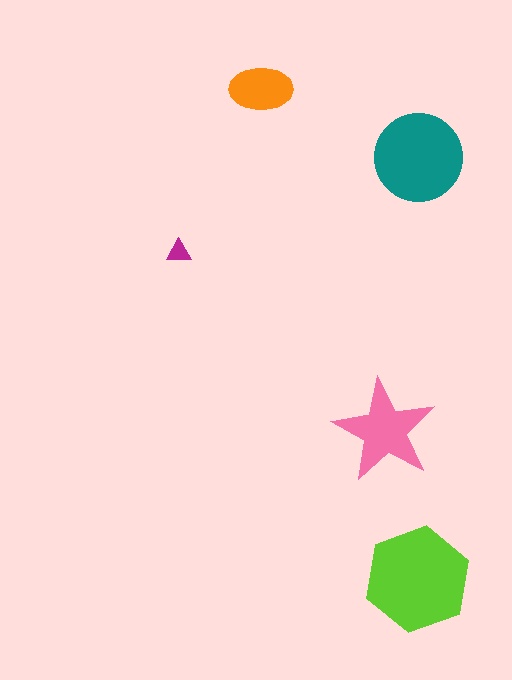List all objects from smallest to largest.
The magenta triangle, the orange ellipse, the pink star, the teal circle, the lime hexagon.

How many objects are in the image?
There are 5 objects in the image.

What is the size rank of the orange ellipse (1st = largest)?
4th.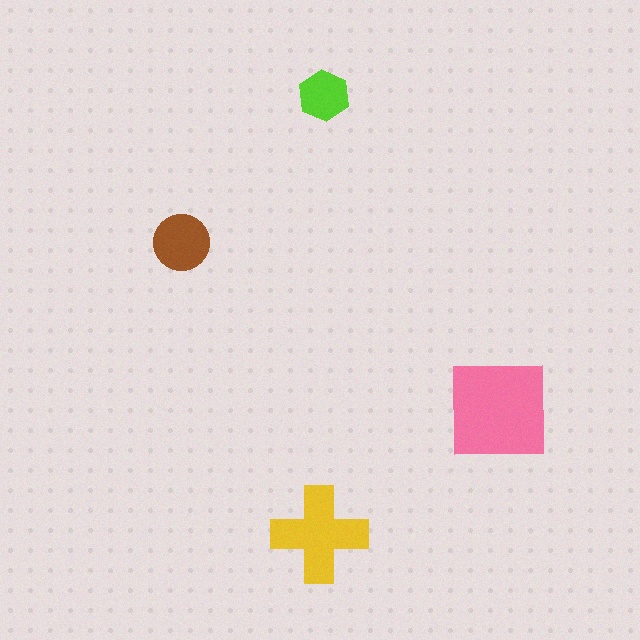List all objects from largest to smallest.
The pink square, the yellow cross, the brown circle, the lime hexagon.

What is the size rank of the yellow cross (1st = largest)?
2nd.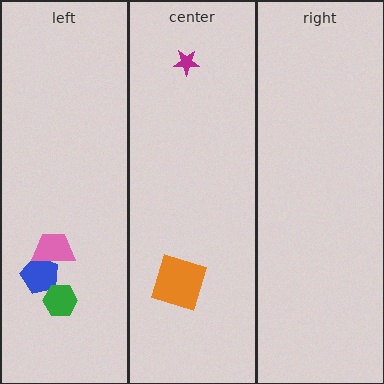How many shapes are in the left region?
3.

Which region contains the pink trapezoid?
The left region.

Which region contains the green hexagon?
The left region.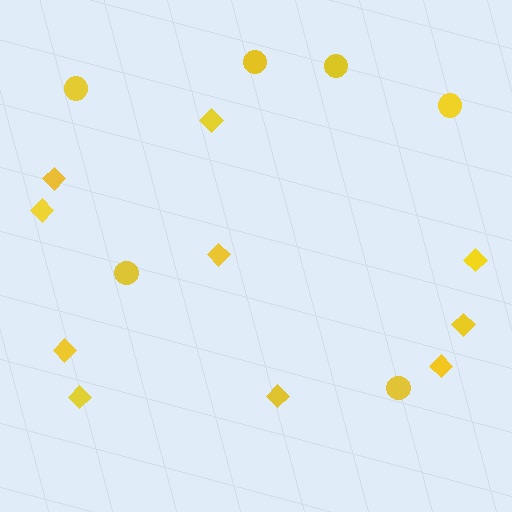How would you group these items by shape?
There are 2 groups: one group of diamonds (10) and one group of circles (6).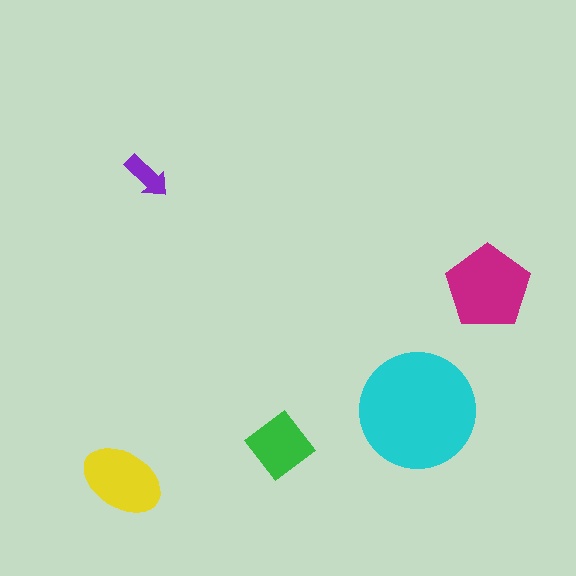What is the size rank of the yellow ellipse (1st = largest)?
3rd.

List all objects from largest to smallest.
The cyan circle, the magenta pentagon, the yellow ellipse, the green diamond, the purple arrow.